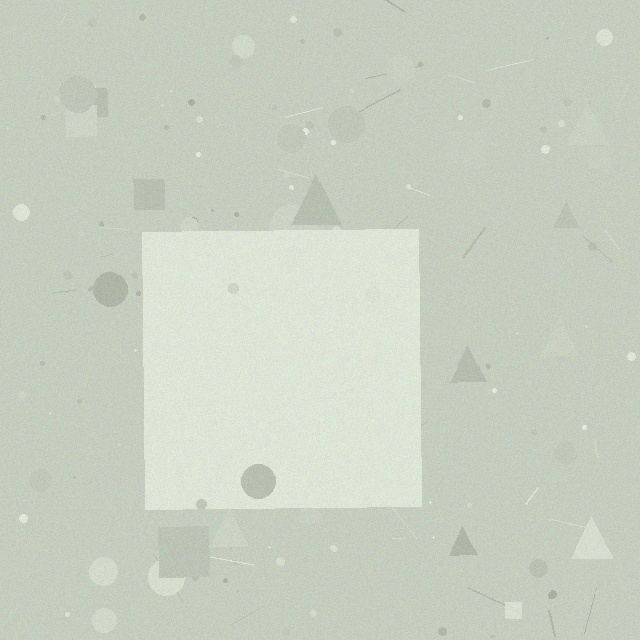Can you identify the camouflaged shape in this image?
The camouflaged shape is a square.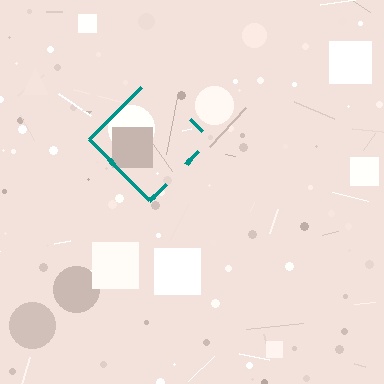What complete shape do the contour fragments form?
The contour fragments form a diamond.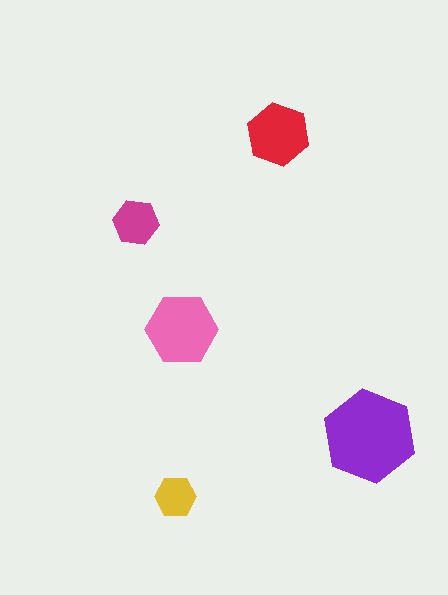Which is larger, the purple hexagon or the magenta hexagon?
The purple one.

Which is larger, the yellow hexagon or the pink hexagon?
The pink one.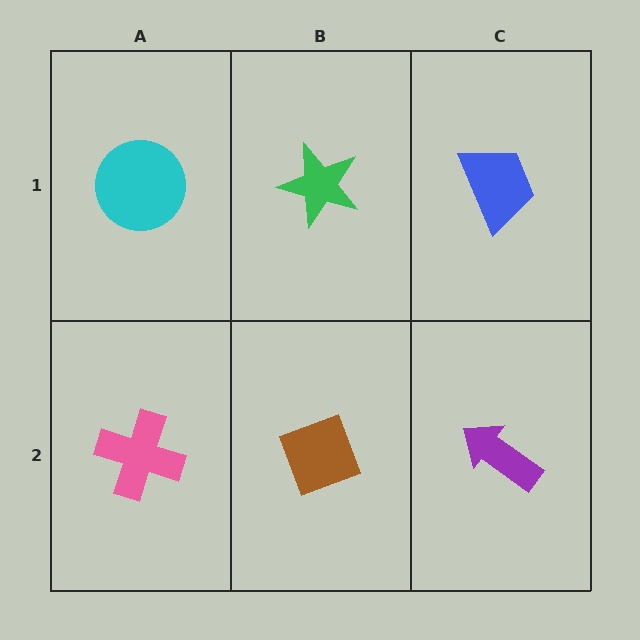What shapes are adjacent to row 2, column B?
A green star (row 1, column B), a pink cross (row 2, column A), a purple arrow (row 2, column C).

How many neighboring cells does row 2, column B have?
3.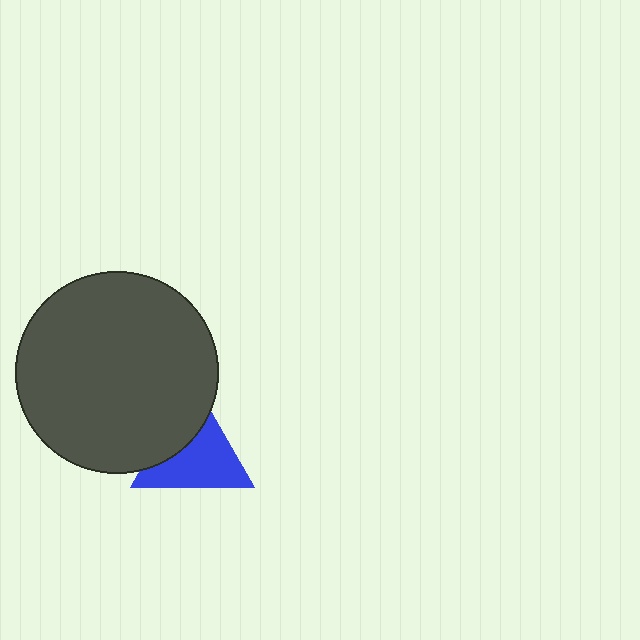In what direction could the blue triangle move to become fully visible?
The blue triangle could move toward the lower-right. That would shift it out from behind the dark gray circle entirely.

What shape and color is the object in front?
The object in front is a dark gray circle.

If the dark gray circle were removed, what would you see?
You would see the complete blue triangle.